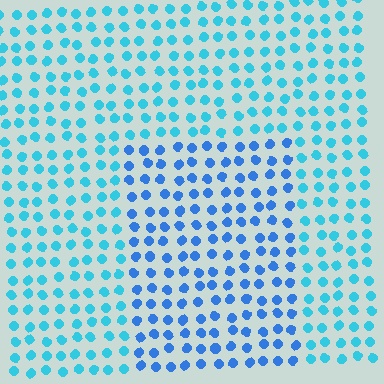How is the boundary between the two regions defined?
The boundary is defined purely by a slight shift in hue (about 28 degrees). Spacing, size, and orientation are identical on both sides.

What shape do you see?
I see a rectangle.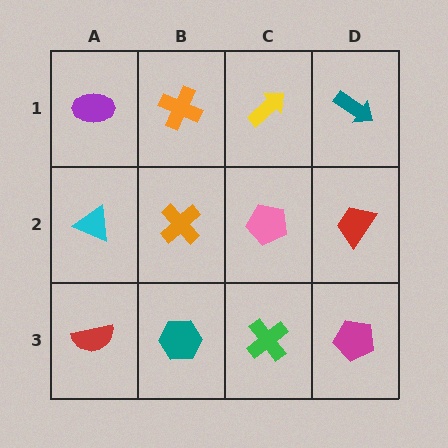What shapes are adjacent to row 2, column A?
A purple ellipse (row 1, column A), a red semicircle (row 3, column A), an orange cross (row 2, column B).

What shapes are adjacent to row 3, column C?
A pink pentagon (row 2, column C), a teal hexagon (row 3, column B), a magenta pentagon (row 3, column D).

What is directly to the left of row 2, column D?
A pink pentagon.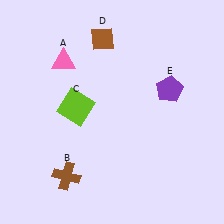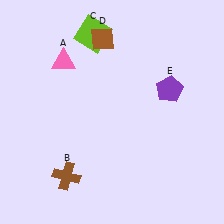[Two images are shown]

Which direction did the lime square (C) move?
The lime square (C) moved up.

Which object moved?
The lime square (C) moved up.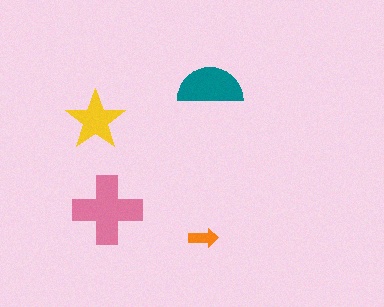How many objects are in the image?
There are 4 objects in the image.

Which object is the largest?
The pink cross.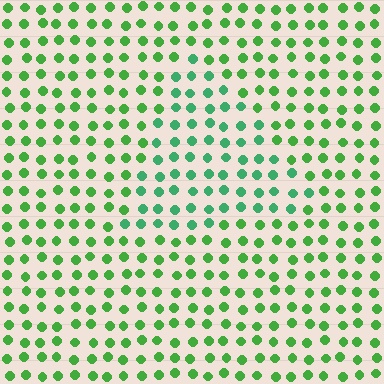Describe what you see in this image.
The image is filled with small green elements in a uniform arrangement. A triangle-shaped region is visible where the elements are tinted to a slightly different hue, forming a subtle color boundary.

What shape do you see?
I see a triangle.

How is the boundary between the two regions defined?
The boundary is defined purely by a slight shift in hue (about 28 degrees). Spacing, size, and orientation are identical on both sides.